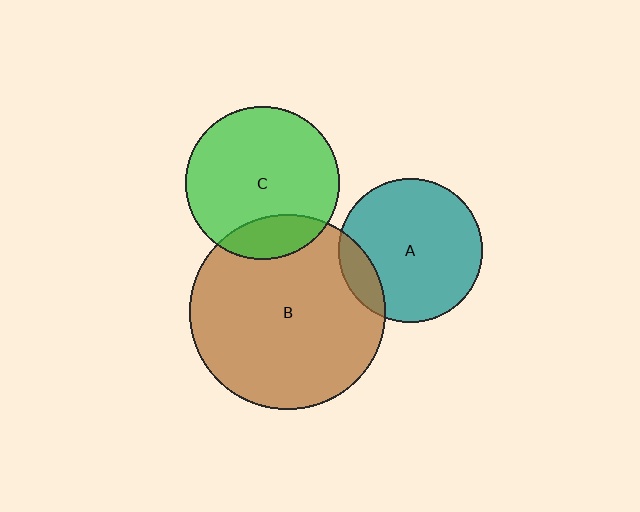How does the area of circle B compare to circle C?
Approximately 1.6 times.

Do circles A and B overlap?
Yes.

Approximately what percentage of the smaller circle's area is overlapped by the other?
Approximately 15%.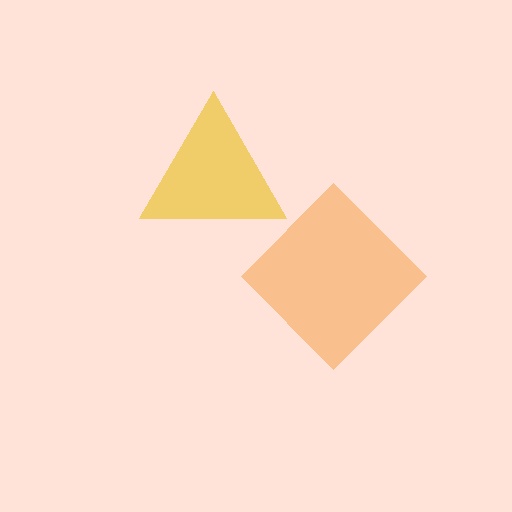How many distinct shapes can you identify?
There are 2 distinct shapes: a yellow triangle, an orange diamond.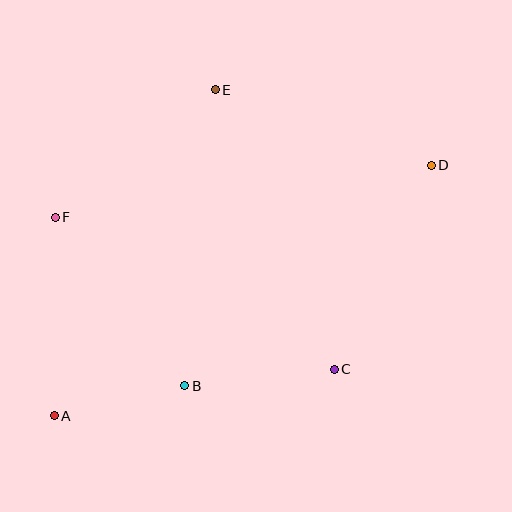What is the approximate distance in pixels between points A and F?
The distance between A and F is approximately 199 pixels.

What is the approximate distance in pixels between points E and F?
The distance between E and F is approximately 205 pixels.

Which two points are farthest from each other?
Points A and D are farthest from each other.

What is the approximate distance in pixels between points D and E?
The distance between D and E is approximately 229 pixels.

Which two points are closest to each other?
Points A and B are closest to each other.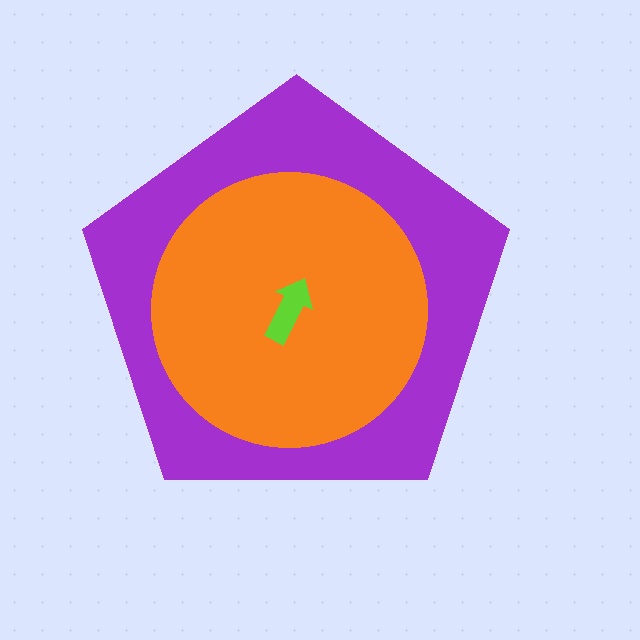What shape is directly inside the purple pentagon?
The orange circle.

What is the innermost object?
The lime arrow.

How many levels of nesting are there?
3.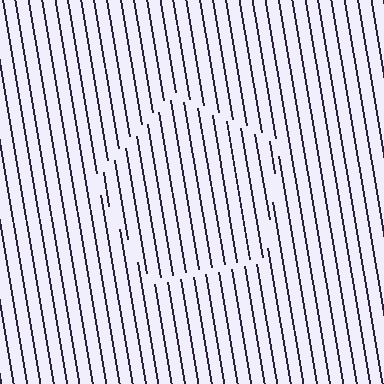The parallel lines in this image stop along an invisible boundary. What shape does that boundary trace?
An illusory pentagon. The interior of the shape contains the same grating, shifted by half a period — the contour is defined by the phase discontinuity where line-ends from the inner and outer gratings abut.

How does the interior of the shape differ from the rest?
The interior of the shape contains the same grating, shifted by half a period — the contour is defined by the phase discontinuity where line-ends from the inner and outer gratings abut.